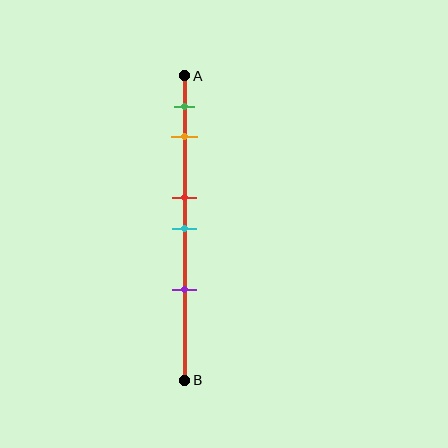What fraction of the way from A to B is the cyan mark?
The cyan mark is approximately 50% (0.5) of the way from A to B.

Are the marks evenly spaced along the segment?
No, the marks are not evenly spaced.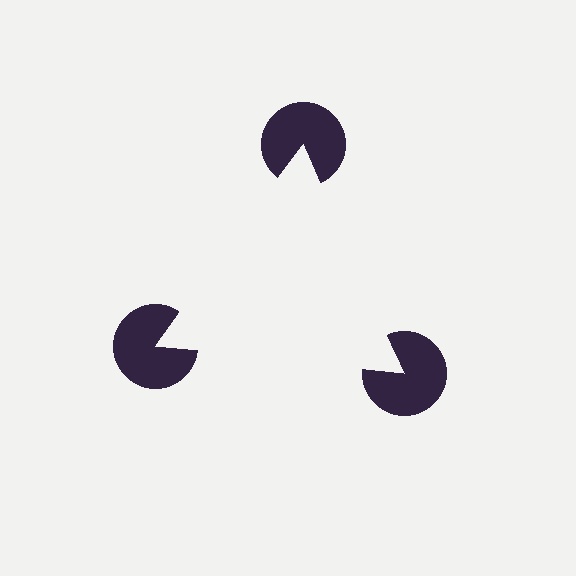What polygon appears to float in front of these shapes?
An illusory triangle — its edges are inferred from the aligned wedge cuts in the pac-man discs, not physically drawn.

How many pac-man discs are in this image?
There are 3 — one at each vertex of the illusory triangle.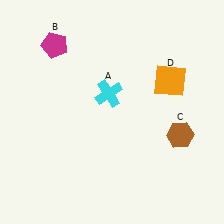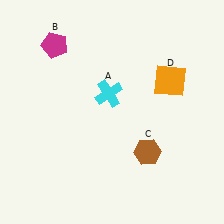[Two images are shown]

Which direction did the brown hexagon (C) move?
The brown hexagon (C) moved left.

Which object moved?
The brown hexagon (C) moved left.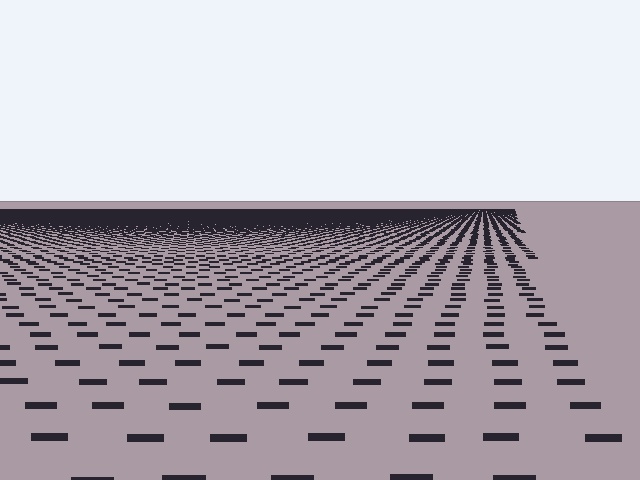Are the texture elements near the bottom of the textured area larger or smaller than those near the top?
Larger. Near the bottom, elements are closer to the viewer and appear at a bigger on-screen size.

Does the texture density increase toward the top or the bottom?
Density increases toward the top.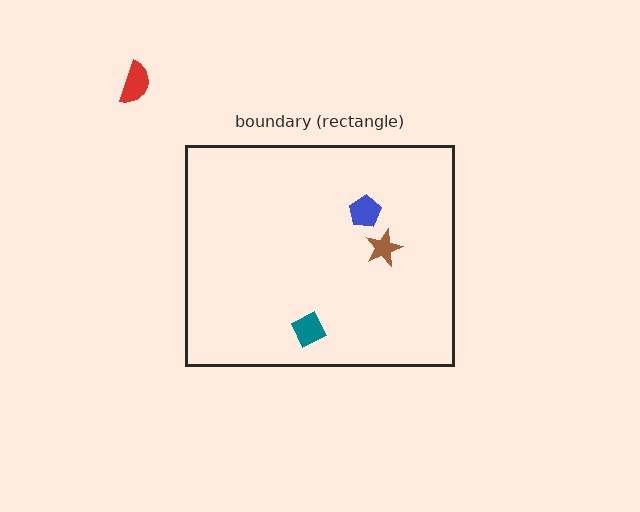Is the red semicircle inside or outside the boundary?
Outside.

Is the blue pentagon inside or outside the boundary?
Inside.